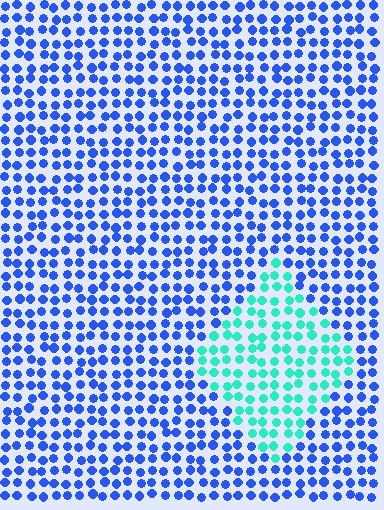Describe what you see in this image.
The image is filled with small blue elements in a uniform arrangement. A diamond-shaped region is visible where the elements are tinted to a slightly different hue, forming a subtle color boundary.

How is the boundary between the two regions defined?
The boundary is defined purely by a slight shift in hue (about 61 degrees). Spacing, size, and orientation are identical on both sides.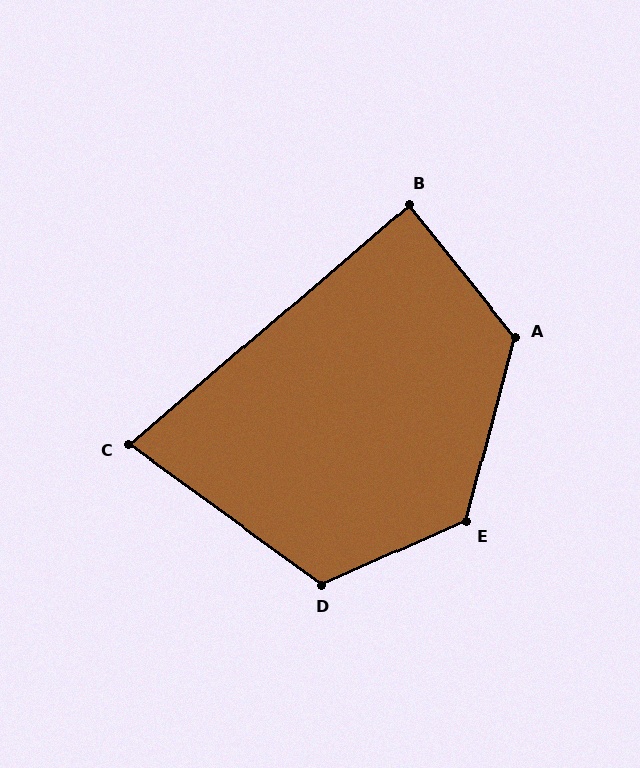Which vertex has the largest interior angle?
E, at approximately 129 degrees.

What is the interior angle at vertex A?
Approximately 127 degrees (obtuse).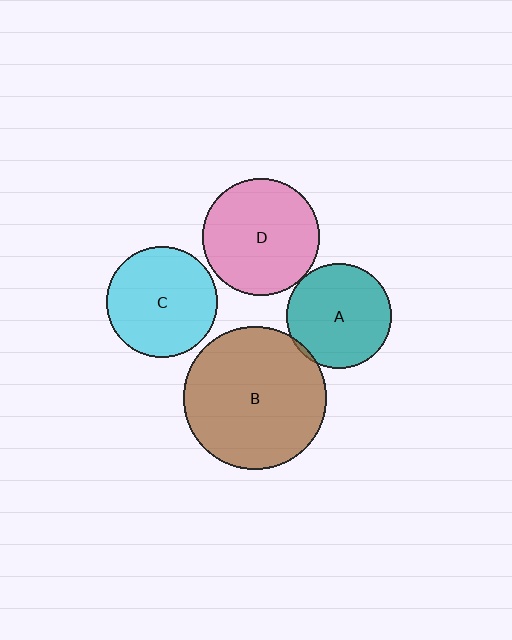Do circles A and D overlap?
Yes.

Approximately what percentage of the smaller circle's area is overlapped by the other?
Approximately 5%.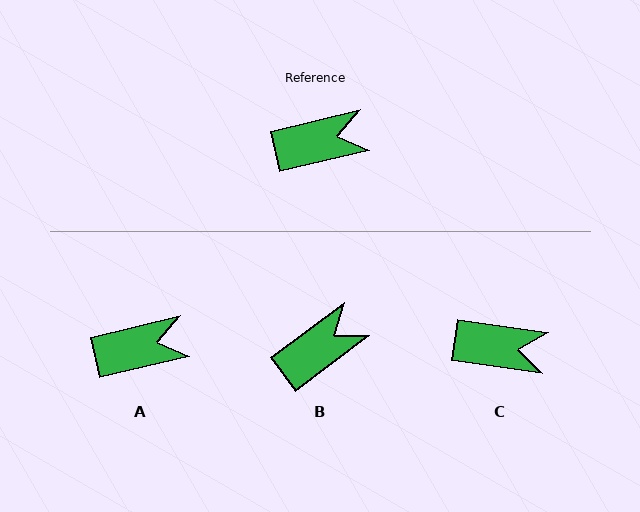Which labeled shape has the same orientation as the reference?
A.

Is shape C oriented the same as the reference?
No, it is off by about 22 degrees.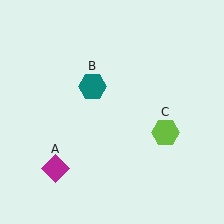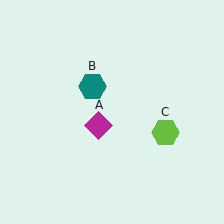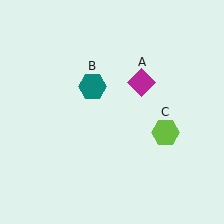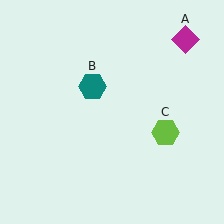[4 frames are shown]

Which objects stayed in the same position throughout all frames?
Teal hexagon (object B) and lime hexagon (object C) remained stationary.